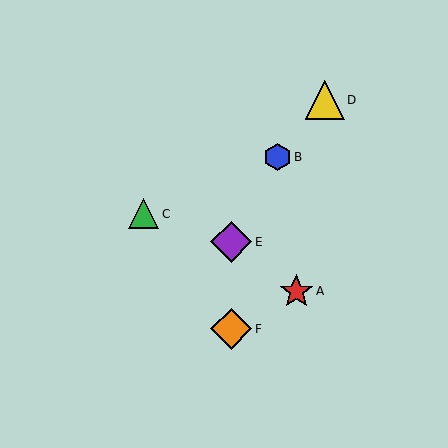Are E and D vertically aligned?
No, E is at x≈231 and D is at x≈325.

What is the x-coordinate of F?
Object F is at x≈231.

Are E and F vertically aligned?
Yes, both are at x≈231.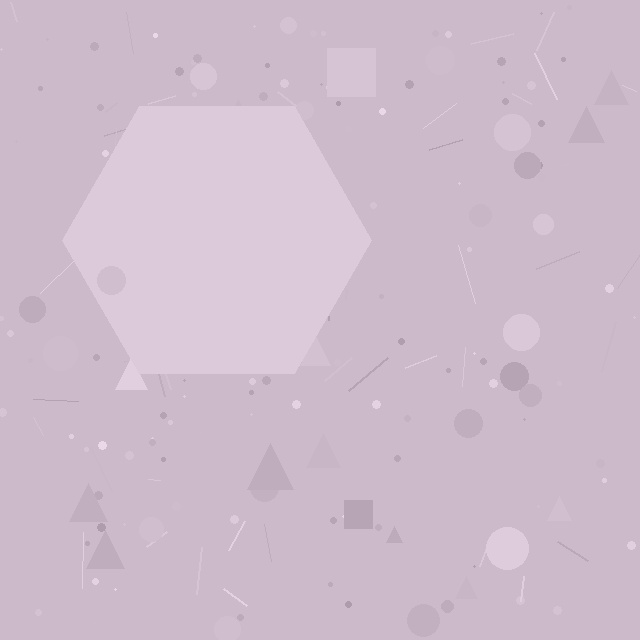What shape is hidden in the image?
A hexagon is hidden in the image.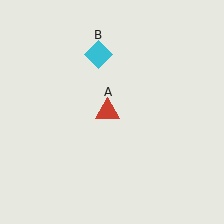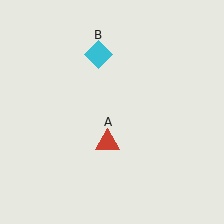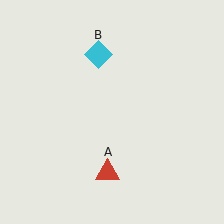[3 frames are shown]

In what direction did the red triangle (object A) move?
The red triangle (object A) moved down.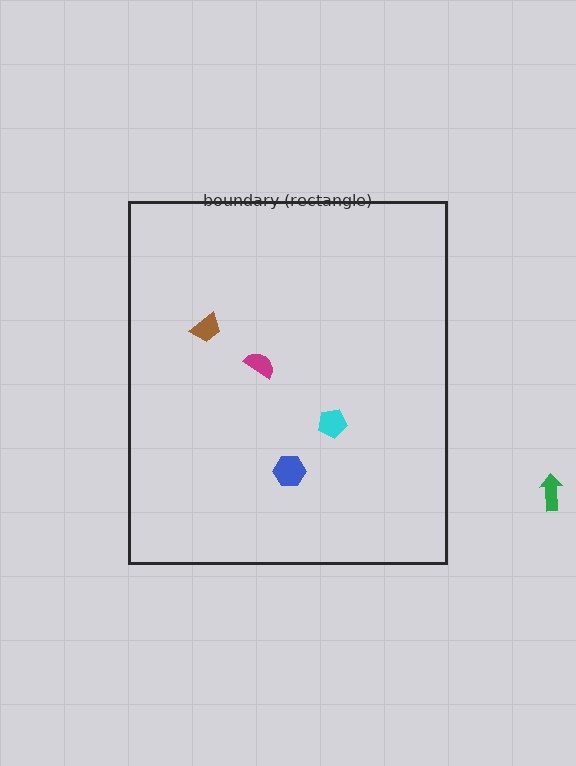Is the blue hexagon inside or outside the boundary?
Inside.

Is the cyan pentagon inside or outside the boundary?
Inside.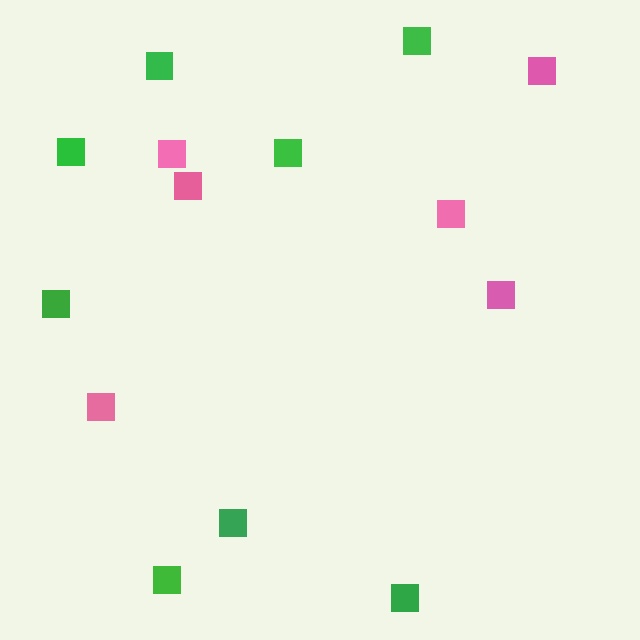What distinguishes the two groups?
There are 2 groups: one group of green squares (8) and one group of pink squares (6).